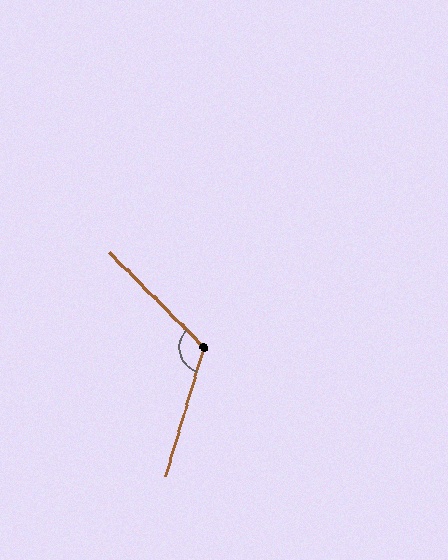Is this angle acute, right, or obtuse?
It is obtuse.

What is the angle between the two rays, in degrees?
Approximately 118 degrees.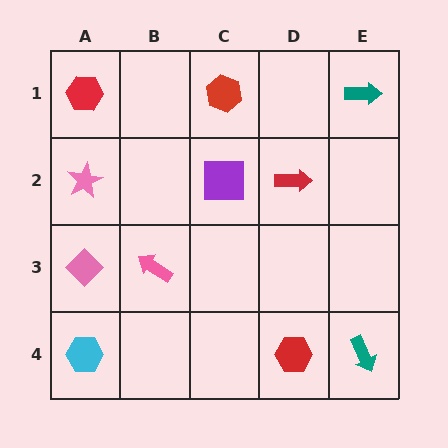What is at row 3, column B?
A pink arrow.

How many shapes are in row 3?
2 shapes.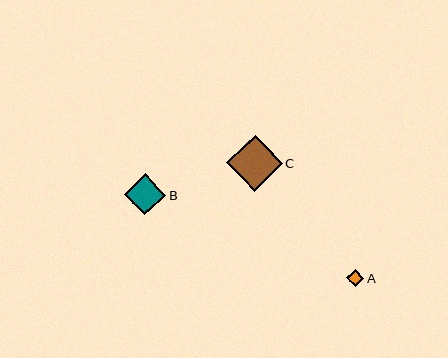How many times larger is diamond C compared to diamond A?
Diamond C is approximately 3.2 times the size of diamond A.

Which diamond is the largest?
Diamond C is the largest with a size of approximately 56 pixels.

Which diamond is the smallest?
Diamond A is the smallest with a size of approximately 17 pixels.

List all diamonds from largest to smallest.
From largest to smallest: C, B, A.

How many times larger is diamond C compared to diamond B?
Diamond C is approximately 1.4 times the size of diamond B.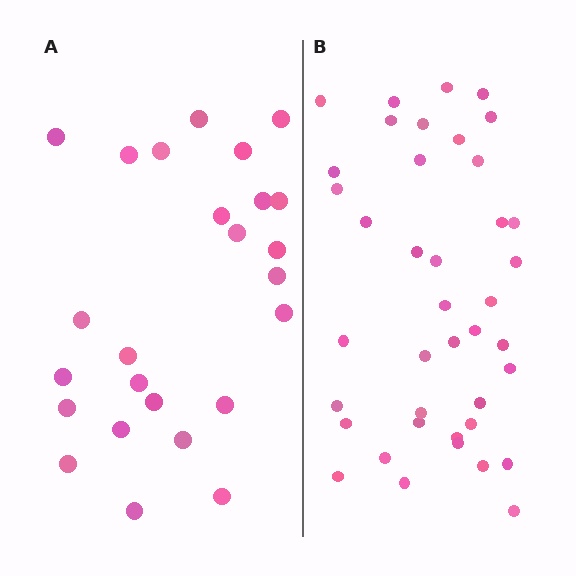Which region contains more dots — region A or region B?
Region B (the right region) has more dots.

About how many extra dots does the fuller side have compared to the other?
Region B has approximately 15 more dots than region A.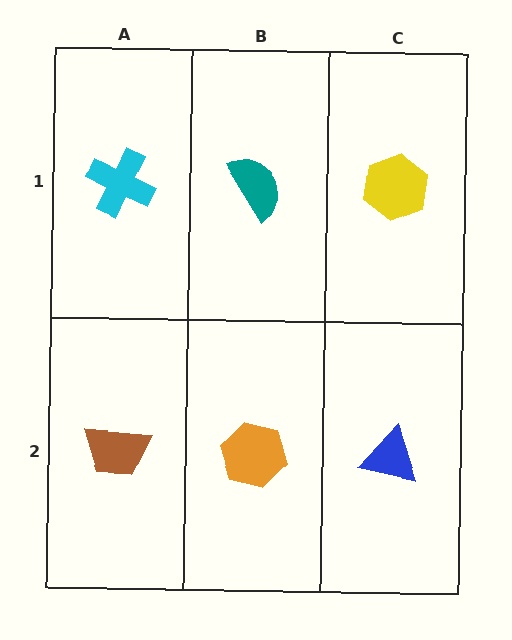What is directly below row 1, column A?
A brown trapezoid.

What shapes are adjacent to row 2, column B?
A teal semicircle (row 1, column B), a brown trapezoid (row 2, column A), a blue triangle (row 2, column C).